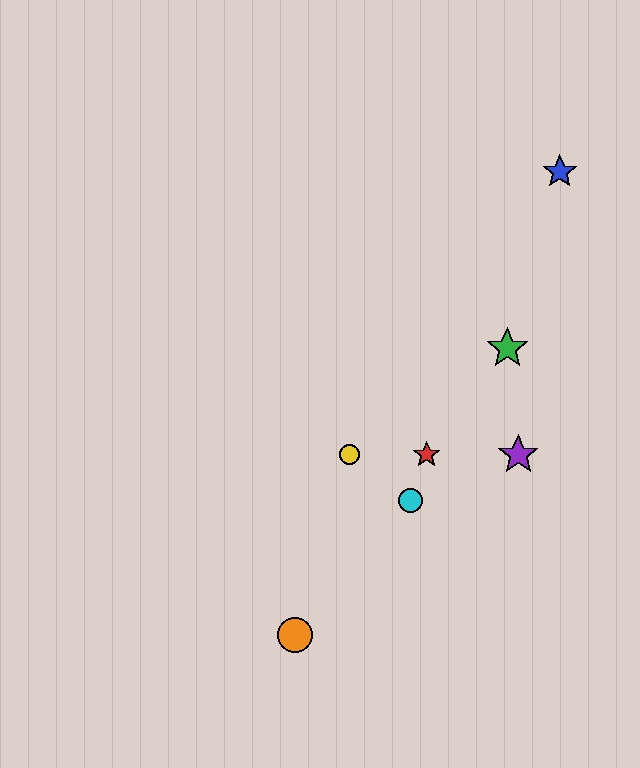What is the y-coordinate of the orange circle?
The orange circle is at y≈635.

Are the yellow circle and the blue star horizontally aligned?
No, the yellow circle is at y≈455 and the blue star is at y≈172.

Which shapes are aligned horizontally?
The red star, the yellow circle, the purple star are aligned horizontally.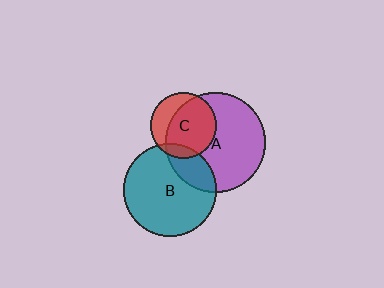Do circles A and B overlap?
Yes.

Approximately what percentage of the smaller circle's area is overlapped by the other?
Approximately 20%.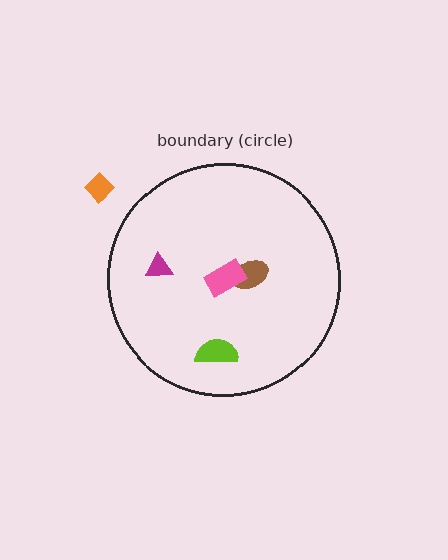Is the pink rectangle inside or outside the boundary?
Inside.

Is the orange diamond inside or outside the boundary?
Outside.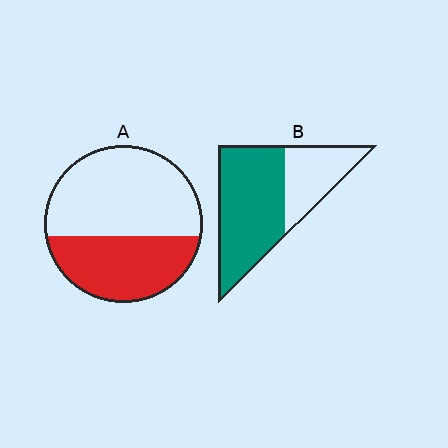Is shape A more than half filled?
No.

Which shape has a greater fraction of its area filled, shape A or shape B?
Shape B.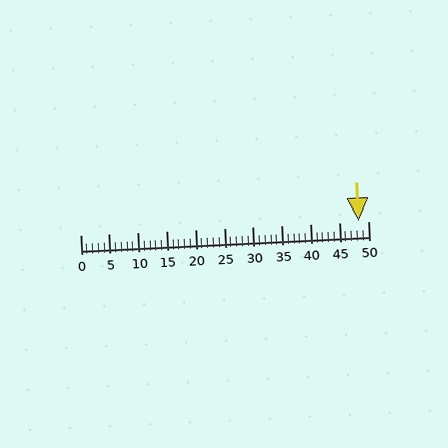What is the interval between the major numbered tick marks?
The major tick marks are spaced 5 units apart.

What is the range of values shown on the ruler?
The ruler shows values from 0 to 50.